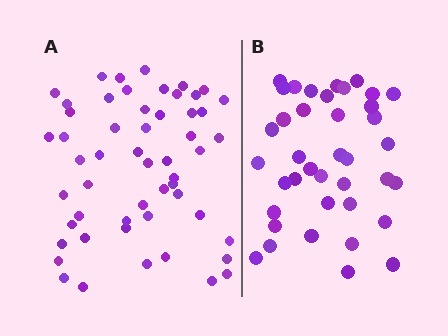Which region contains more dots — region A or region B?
Region A (the left region) has more dots.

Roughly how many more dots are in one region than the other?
Region A has approximately 15 more dots than region B.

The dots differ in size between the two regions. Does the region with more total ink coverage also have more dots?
No. Region B has more total ink coverage because its dots are larger, but region A actually contains more individual dots. Total area can be misleading — the number of items is what matters here.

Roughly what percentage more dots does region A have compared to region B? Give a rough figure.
About 40% more.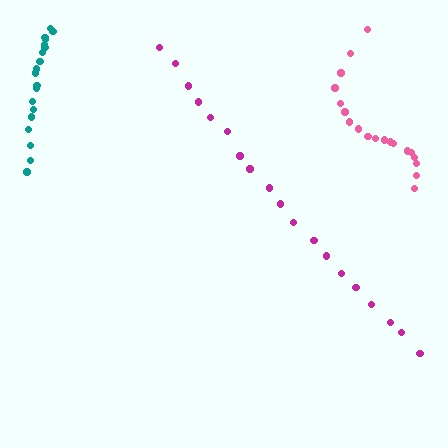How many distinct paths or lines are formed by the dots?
There are 3 distinct paths.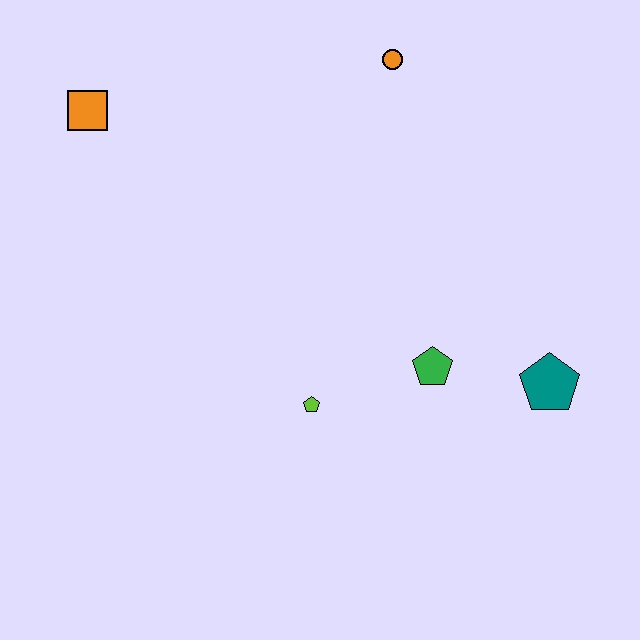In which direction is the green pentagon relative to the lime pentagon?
The green pentagon is to the right of the lime pentagon.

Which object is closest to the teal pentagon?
The green pentagon is closest to the teal pentagon.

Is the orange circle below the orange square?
No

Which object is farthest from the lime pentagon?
The orange square is farthest from the lime pentagon.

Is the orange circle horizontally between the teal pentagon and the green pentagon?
No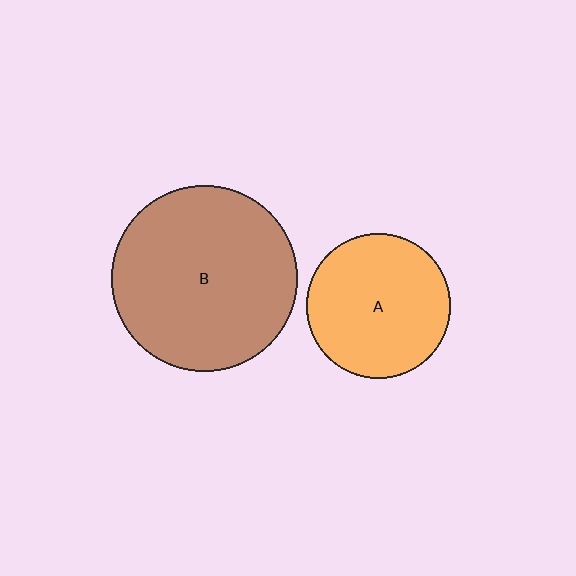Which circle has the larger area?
Circle B (brown).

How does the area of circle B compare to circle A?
Approximately 1.6 times.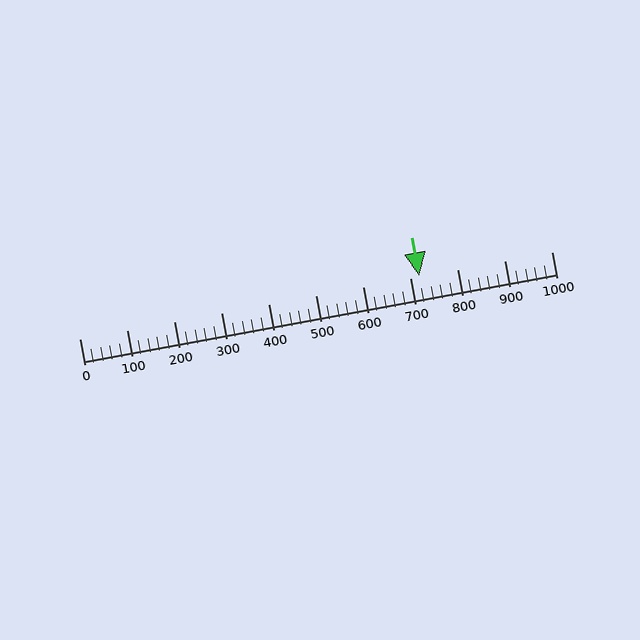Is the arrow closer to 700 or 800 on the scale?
The arrow is closer to 700.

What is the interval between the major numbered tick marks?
The major tick marks are spaced 100 units apart.